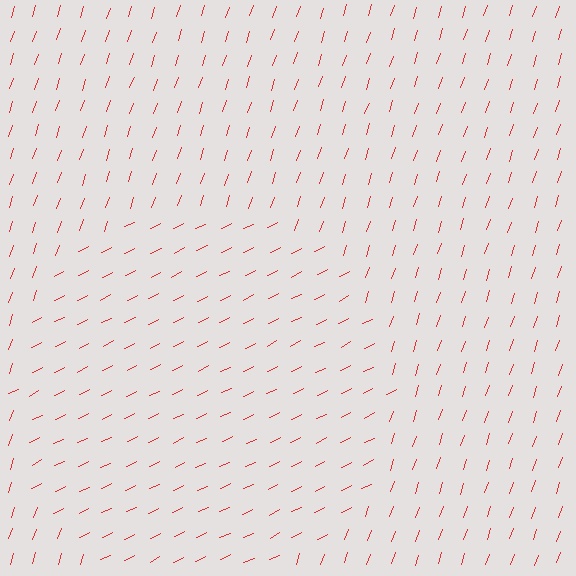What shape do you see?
I see a circle.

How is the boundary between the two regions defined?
The boundary is defined purely by a change in line orientation (approximately 45 degrees difference). All lines are the same color and thickness.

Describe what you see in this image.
The image is filled with small red line segments. A circle region in the image has lines oriented differently from the surrounding lines, creating a visible texture boundary.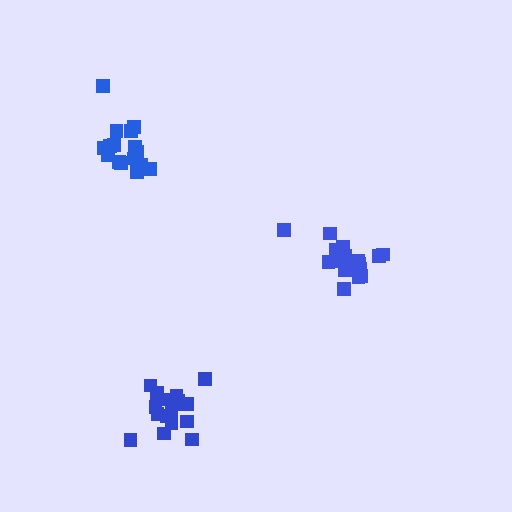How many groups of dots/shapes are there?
There are 3 groups.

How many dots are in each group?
Group 1: 16 dots, Group 2: 17 dots, Group 3: 19 dots (52 total).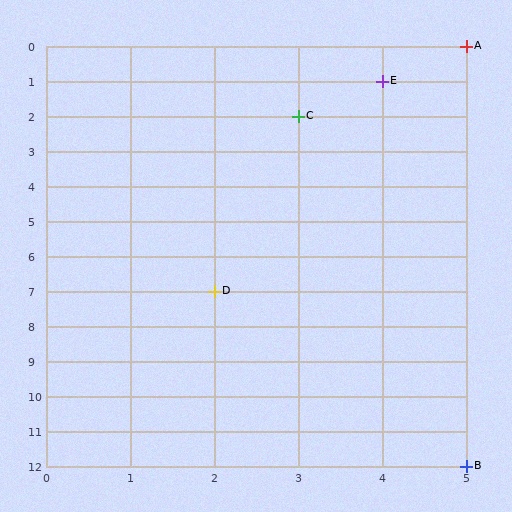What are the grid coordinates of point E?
Point E is at grid coordinates (4, 1).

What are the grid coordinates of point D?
Point D is at grid coordinates (2, 7).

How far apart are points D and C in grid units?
Points D and C are 1 column and 5 rows apart (about 5.1 grid units diagonally).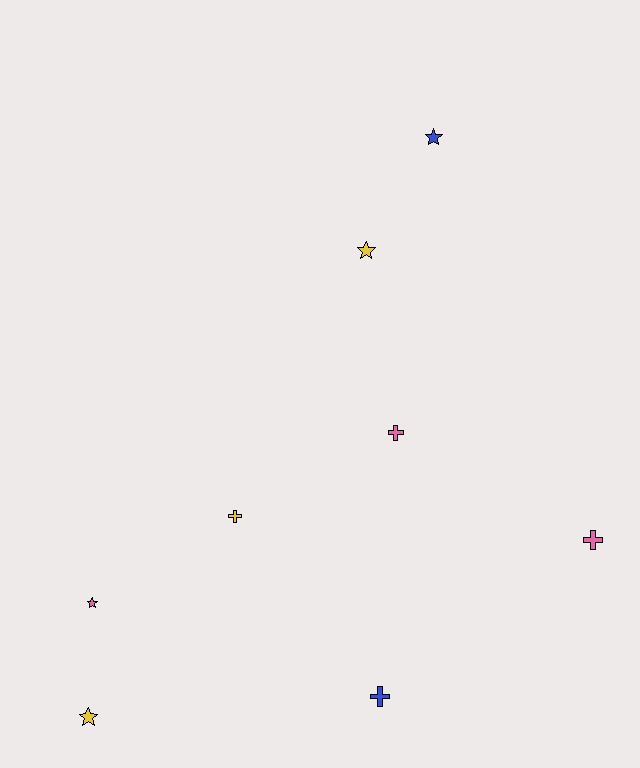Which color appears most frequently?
Pink, with 3 objects.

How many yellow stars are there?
There are 2 yellow stars.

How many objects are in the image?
There are 8 objects.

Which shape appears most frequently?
Cross, with 4 objects.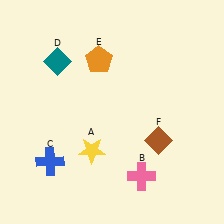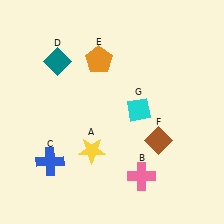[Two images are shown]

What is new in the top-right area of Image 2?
A cyan diamond (G) was added in the top-right area of Image 2.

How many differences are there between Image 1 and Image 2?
There is 1 difference between the two images.